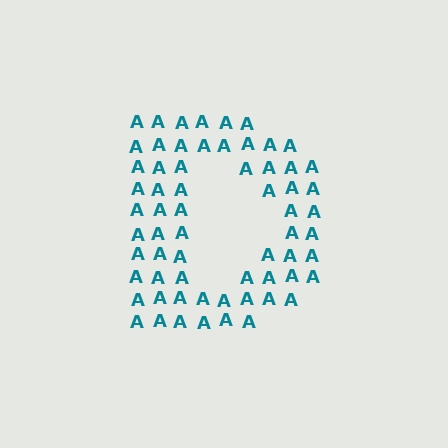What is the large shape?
The large shape is the letter D.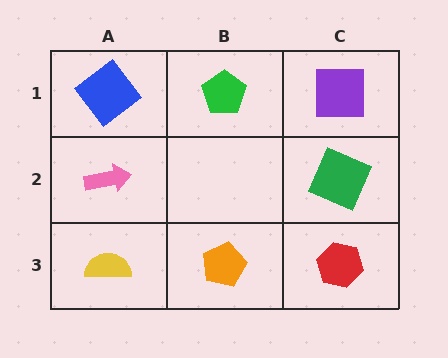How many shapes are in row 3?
3 shapes.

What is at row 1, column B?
A green pentagon.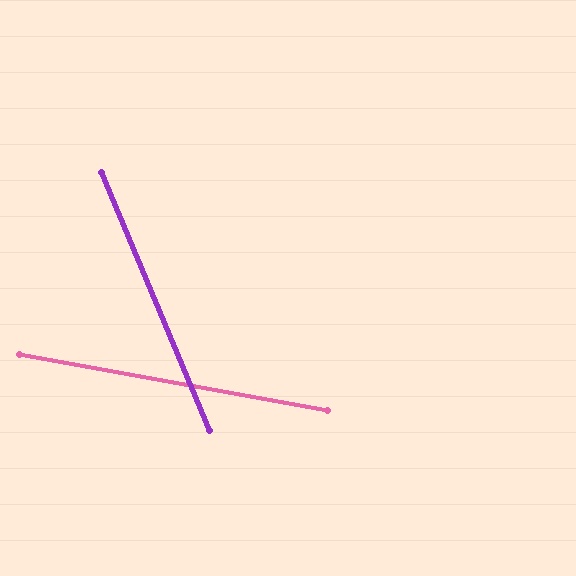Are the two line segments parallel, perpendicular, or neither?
Neither parallel nor perpendicular — they differ by about 57°.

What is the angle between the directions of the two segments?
Approximately 57 degrees.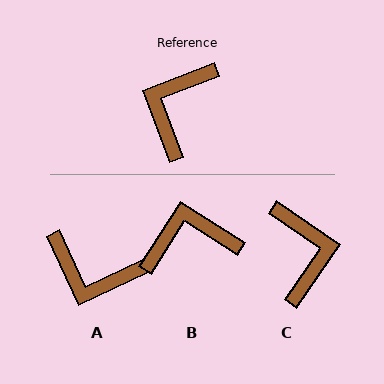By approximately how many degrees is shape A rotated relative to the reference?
Approximately 94 degrees counter-clockwise.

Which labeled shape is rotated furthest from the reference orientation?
C, about 146 degrees away.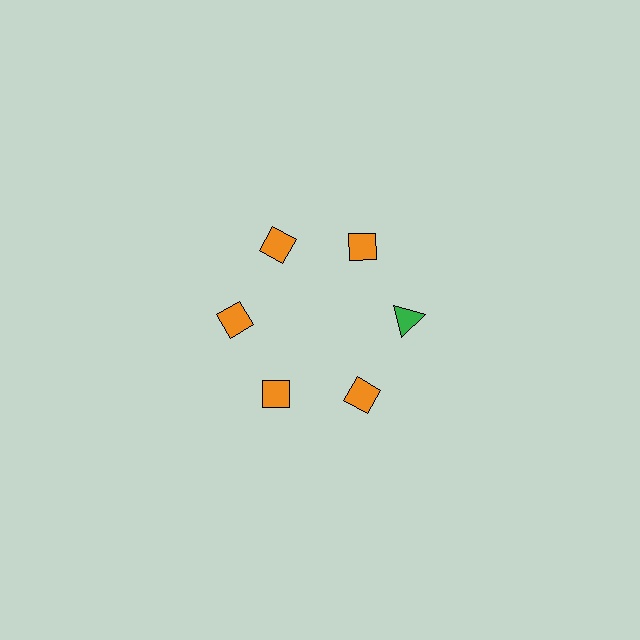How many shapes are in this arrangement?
There are 6 shapes arranged in a ring pattern.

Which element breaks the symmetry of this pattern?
The green triangle at roughly the 3 o'clock position breaks the symmetry. All other shapes are orange diamonds.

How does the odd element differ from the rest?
It differs in both color (green instead of orange) and shape (triangle instead of diamond).